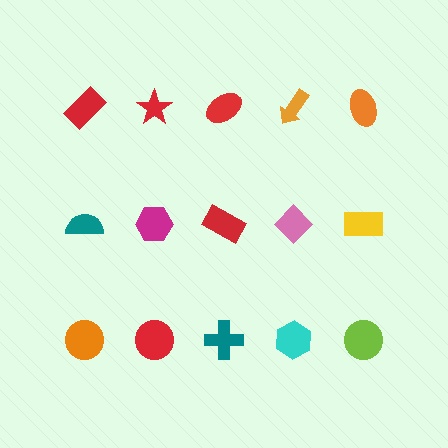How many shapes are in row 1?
5 shapes.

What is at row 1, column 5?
An orange ellipse.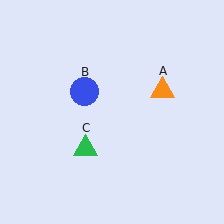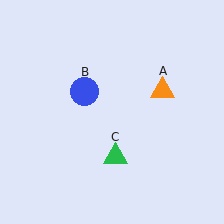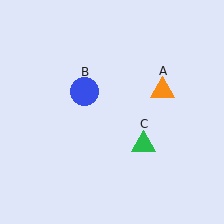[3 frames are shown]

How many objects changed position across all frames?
1 object changed position: green triangle (object C).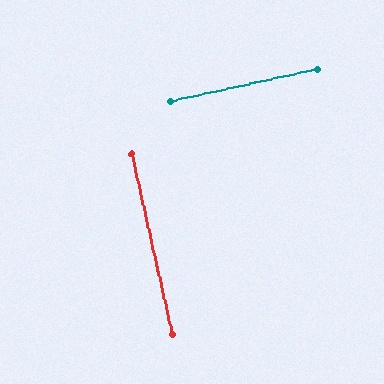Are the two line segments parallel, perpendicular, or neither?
Perpendicular — they meet at approximately 90°.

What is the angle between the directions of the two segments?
Approximately 90 degrees.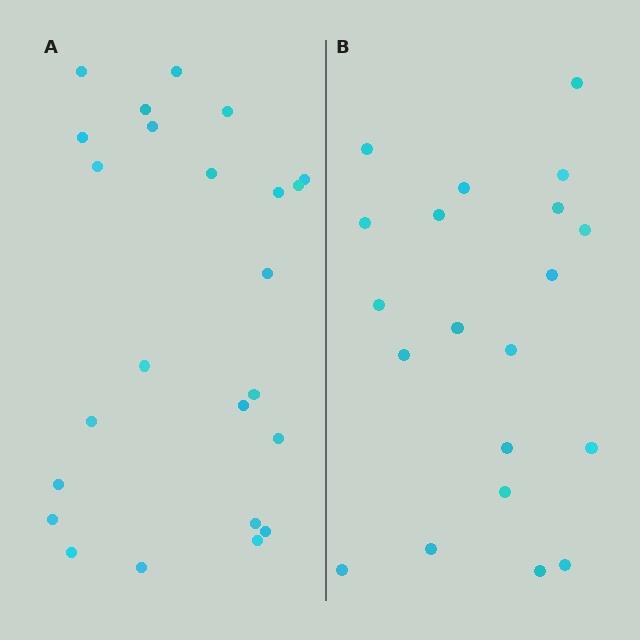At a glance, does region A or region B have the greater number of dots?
Region A (the left region) has more dots.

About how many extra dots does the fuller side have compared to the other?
Region A has about 4 more dots than region B.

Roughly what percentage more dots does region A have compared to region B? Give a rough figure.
About 20% more.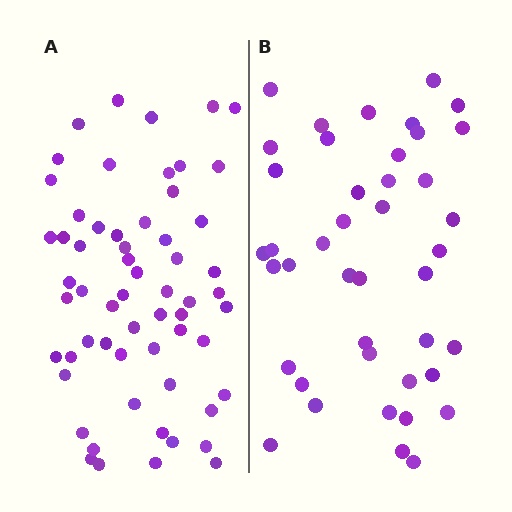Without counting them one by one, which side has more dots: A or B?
Region A (the left region) has more dots.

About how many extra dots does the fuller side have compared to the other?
Region A has approximately 20 more dots than region B.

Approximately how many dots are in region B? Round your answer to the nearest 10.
About 40 dots. (The exact count is 42, which rounds to 40.)